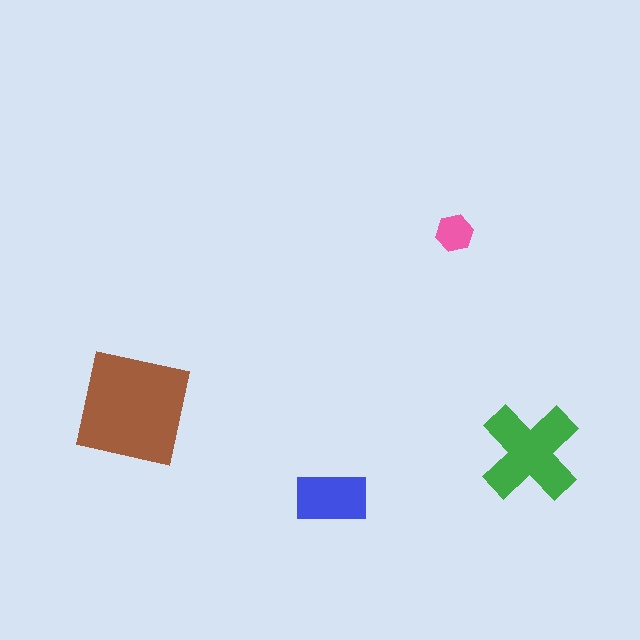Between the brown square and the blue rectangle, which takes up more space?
The brown square.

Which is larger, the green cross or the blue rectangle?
The green cross.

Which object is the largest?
The brown square.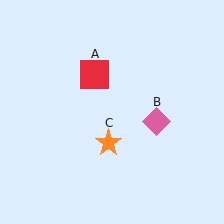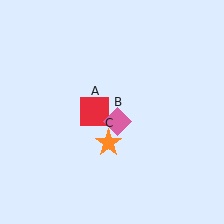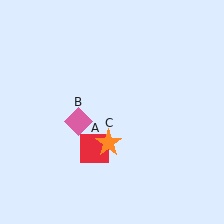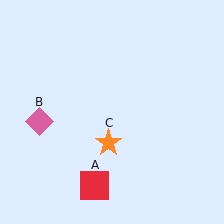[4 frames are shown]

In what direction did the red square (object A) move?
The red square (object A) moved down.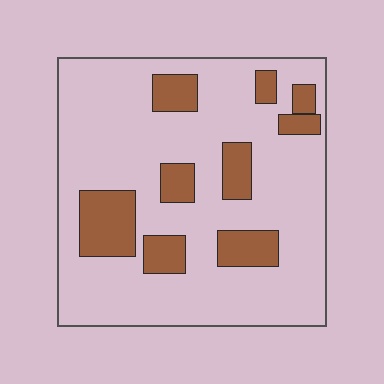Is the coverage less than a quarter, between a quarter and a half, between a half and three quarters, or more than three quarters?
Less than a quarter.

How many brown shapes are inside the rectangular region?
9.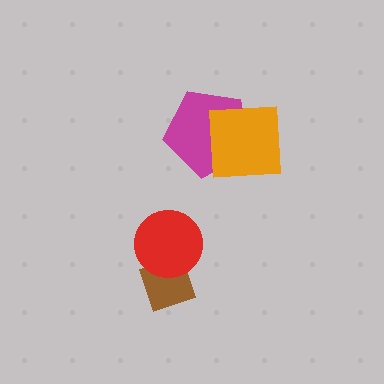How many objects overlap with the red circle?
1 object overlaps with the red circle.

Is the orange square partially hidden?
No, no other shape covers it.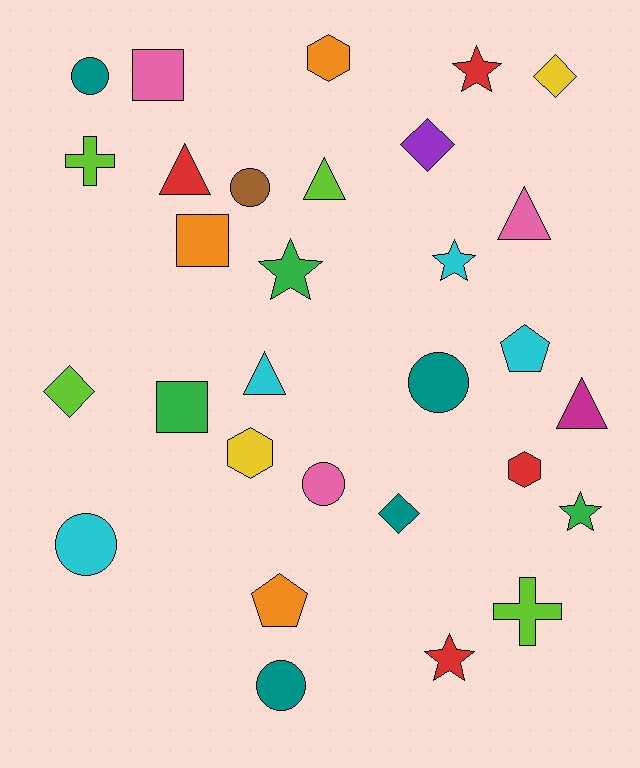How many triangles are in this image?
There are 5 triangles.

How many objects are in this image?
There are 30 objects.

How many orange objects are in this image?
There are 3 orange objects.